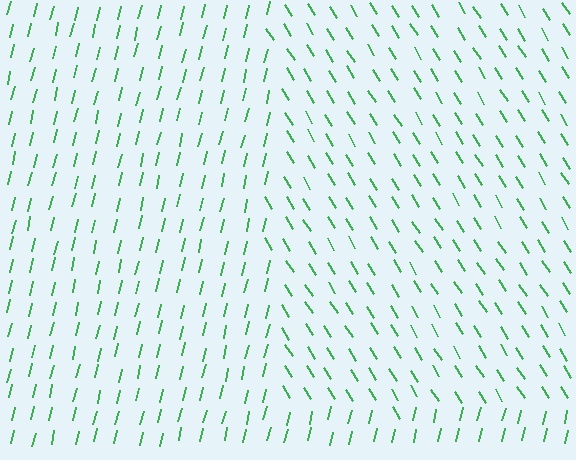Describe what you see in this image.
The image is filled with small green line segments. A rectangle region in the image has lines oriented differently from the surrounding lines, creating a visible texture boundary.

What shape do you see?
I see a rectangle.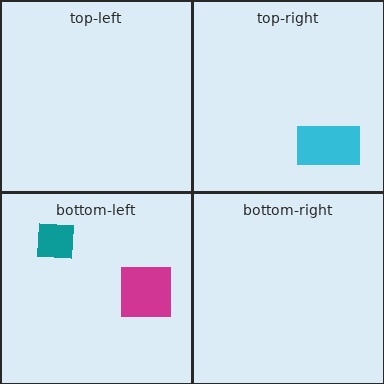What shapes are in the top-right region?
The cyan rectangle.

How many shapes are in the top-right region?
1.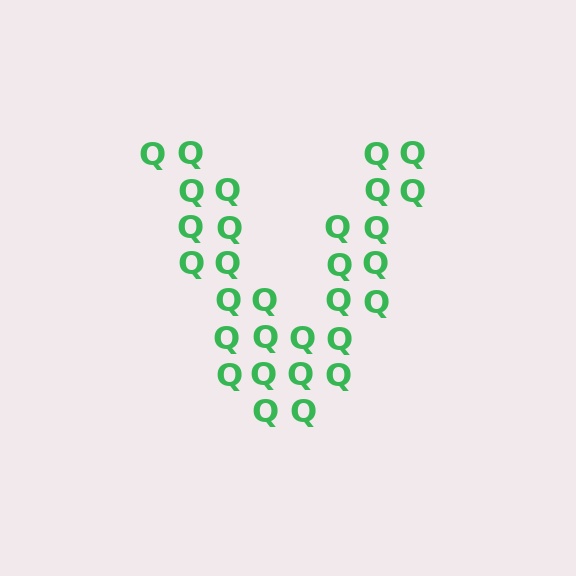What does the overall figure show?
The overall figure shows the letter V.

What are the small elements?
The small elements are letter Q's.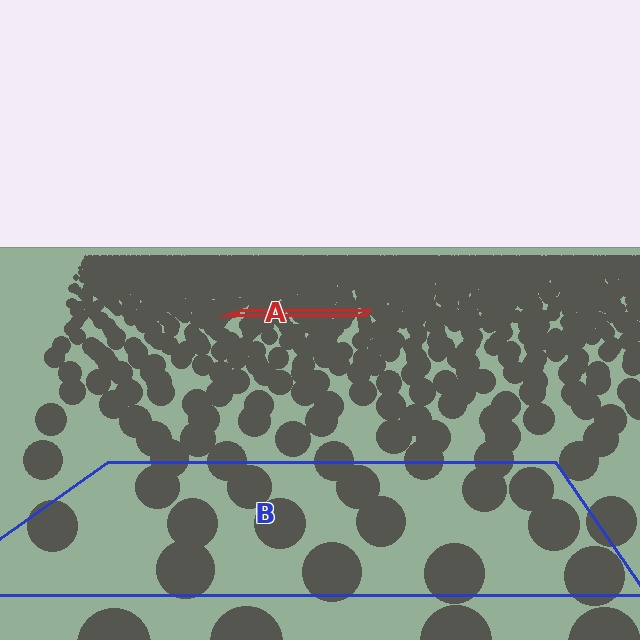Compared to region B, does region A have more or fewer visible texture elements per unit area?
Region A has more texture elements per unit area — they are packed more densely because it is farther away.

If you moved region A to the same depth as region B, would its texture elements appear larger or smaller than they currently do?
They would appear larger. At a closer depth, the same texture elements are projected at a bigger on-screen size.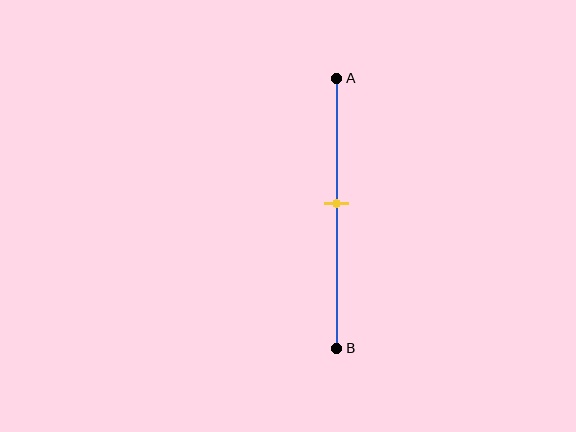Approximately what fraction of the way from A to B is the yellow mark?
The yellow mark is approximately 45% of the way from A to B.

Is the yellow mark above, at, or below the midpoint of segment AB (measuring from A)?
The yellow mark is above the midpoint of segment AB.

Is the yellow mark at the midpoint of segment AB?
No, the mark is at about 45% from A, not at the 50% midpoint.